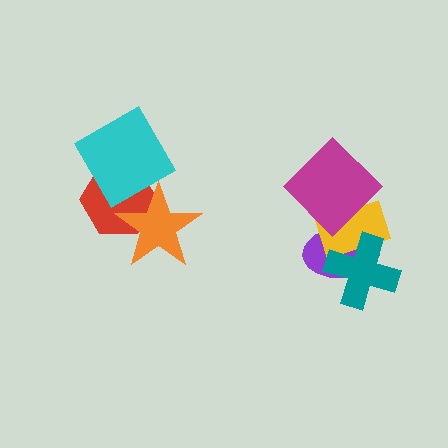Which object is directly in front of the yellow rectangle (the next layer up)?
The magenta diamond is directly in front of the yellow rectangle.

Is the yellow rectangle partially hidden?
Yes, it is partially covered by another shape.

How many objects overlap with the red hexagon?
2 objects overlap with the red hexagon.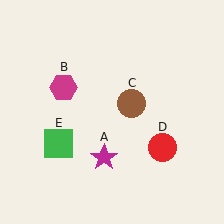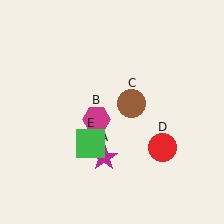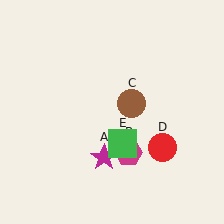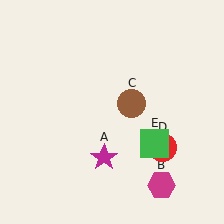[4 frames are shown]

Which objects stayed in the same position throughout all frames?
Magenta star (object A) and brown circle (object C) and red circle (object D) remained stationary.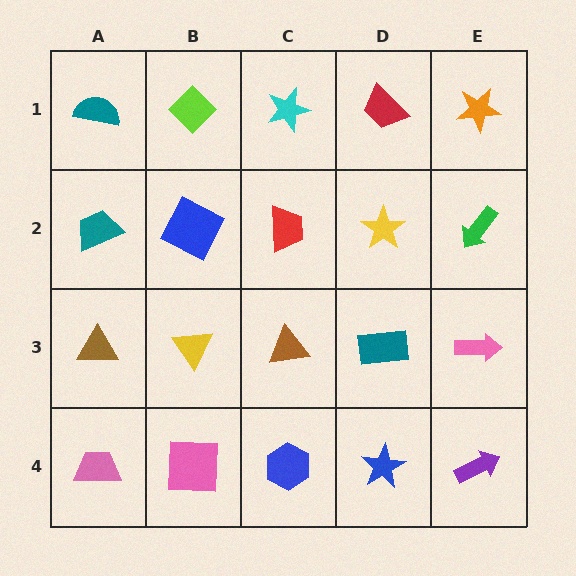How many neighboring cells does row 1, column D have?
3.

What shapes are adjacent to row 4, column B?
A yellow triangle (row 3, column B), a pink trapezoid (row 4, column A), a blue hexagon (row 4, column C).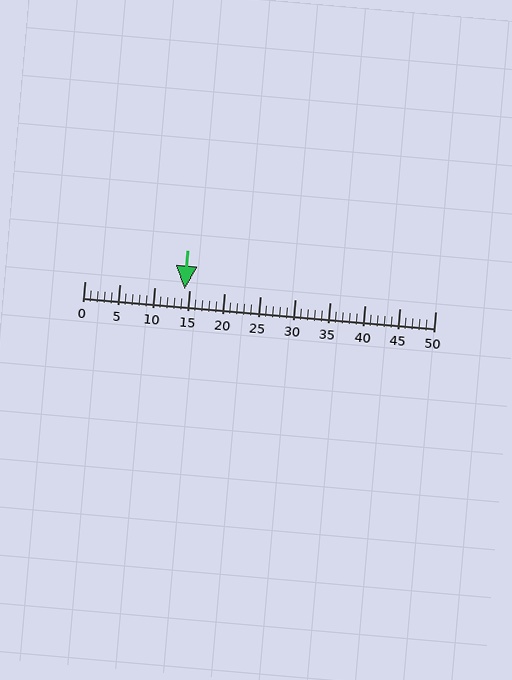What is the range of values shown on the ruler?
The ruler shows values from 0 to 50.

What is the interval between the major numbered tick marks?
The major tick marks are spaced 5 units apart.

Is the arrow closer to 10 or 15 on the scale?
The arrow is closer to 15.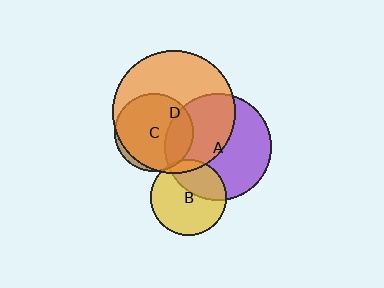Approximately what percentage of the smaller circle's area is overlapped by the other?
Approximately 25%.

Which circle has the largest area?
Circle D (orange).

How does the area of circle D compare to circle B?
Approximately 2.6 times.